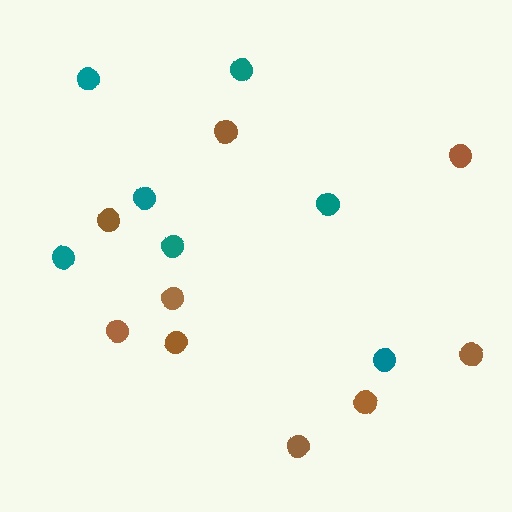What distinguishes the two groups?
There are 2 groups: one group of brown circles (9) and one group of teal circles (7).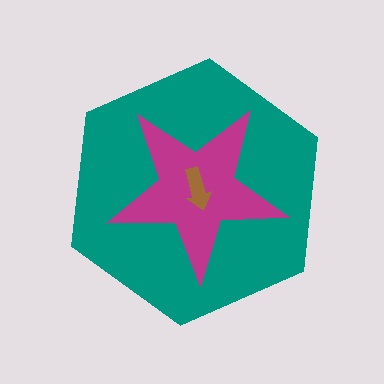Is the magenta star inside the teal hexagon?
Yes.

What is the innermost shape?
The brown arrow.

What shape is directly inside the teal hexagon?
The magenta star.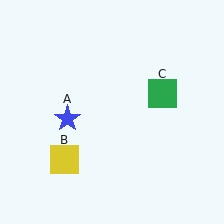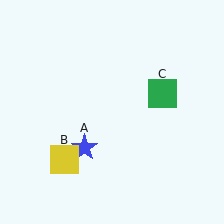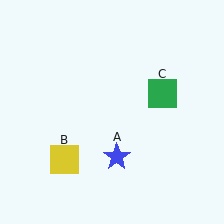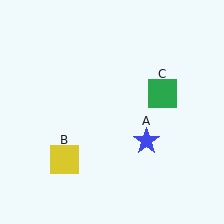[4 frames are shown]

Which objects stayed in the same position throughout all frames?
Yellow square (object B) and green square (object C) remained stationary.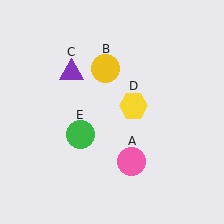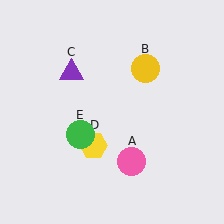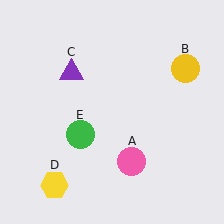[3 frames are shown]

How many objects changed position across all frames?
2 objects changed position: yellow circle (object B), yellow hexagon (object D).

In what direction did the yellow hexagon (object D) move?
The yellow hexagon (object D) moved down and to the left.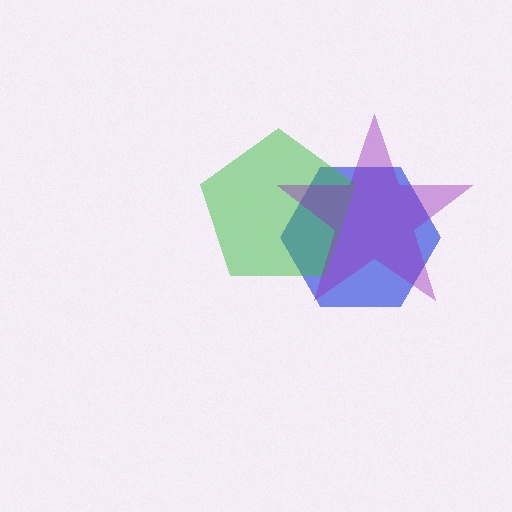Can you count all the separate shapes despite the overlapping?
Yes, there are 3 separate shapes.